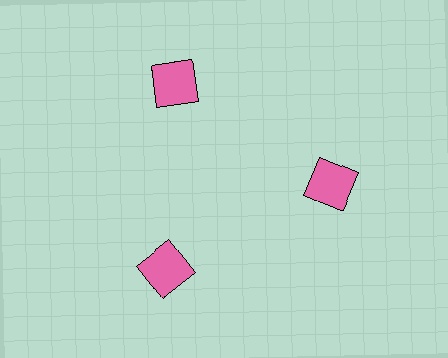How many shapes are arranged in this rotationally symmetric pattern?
There are 3 shapes, arranged in 3 groups of 1.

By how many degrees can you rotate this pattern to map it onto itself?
The pattern maps onto itself every 120 degrees of rotation.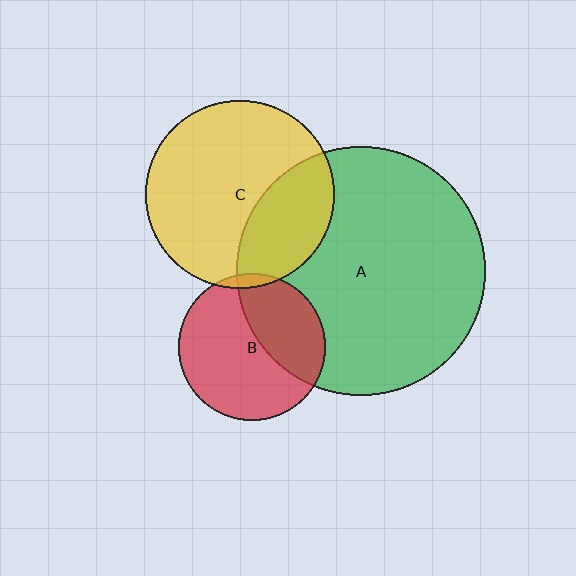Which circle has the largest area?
Circle A (green).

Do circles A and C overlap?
Yes.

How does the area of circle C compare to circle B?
Approximately 1.6 times.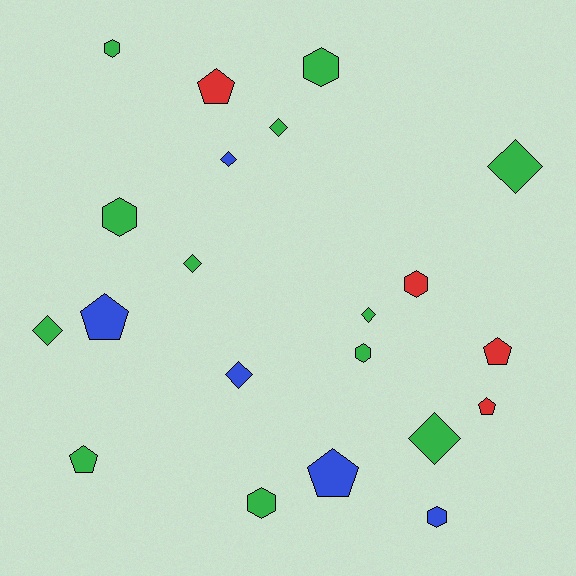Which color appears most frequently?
Green, with 12 objects.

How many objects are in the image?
There are 21 objects.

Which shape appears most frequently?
Diamond, with 8 objects.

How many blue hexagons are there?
There is 1 blue hexagon.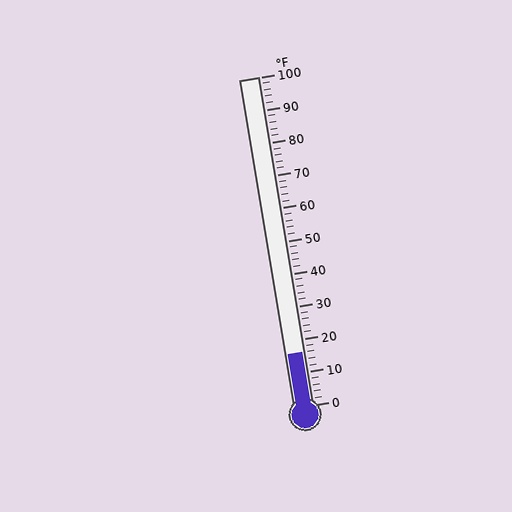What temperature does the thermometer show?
The thermometer shows approximately 16°F.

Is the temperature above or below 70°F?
The temperature is below 70°F.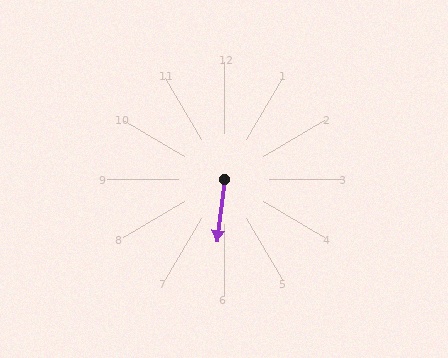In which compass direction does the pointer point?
South.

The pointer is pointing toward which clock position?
Roughly 6 o'clock.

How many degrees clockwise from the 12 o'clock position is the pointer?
Approximately 186 degrees.